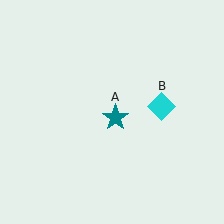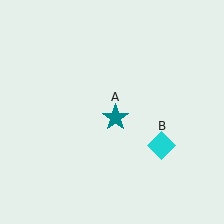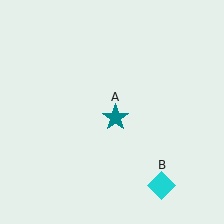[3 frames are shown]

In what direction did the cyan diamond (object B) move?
The cyan diamond (object B) moved down.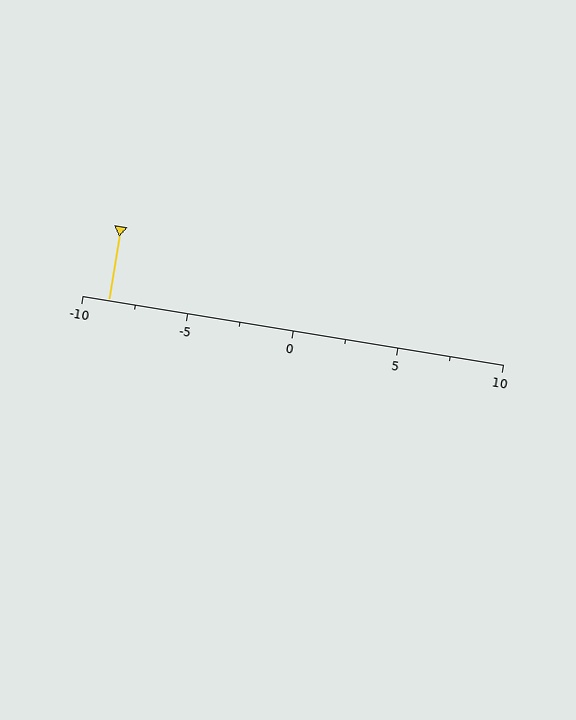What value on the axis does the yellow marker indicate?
The marker indicates approximately -8.8.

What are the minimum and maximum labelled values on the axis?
The axis runs from -10 to 10.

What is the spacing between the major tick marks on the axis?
The major ticks are spaced 5 apart.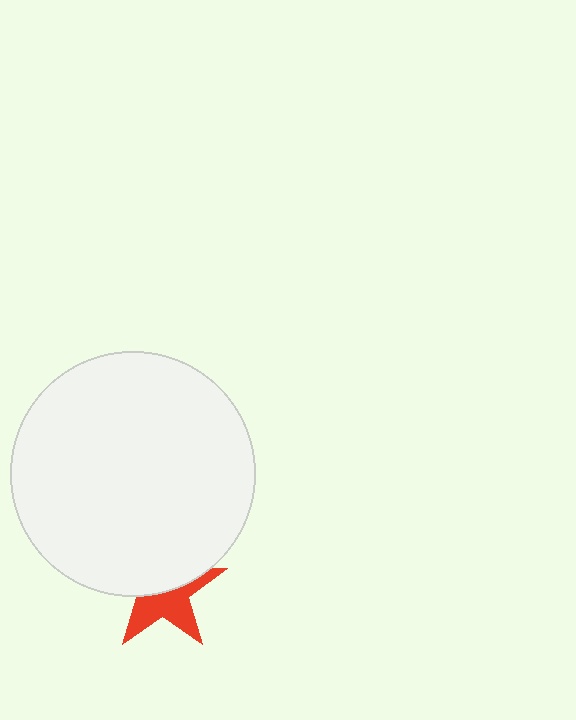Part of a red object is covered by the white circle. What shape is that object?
It is a star.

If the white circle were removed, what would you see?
You would see the complete red star.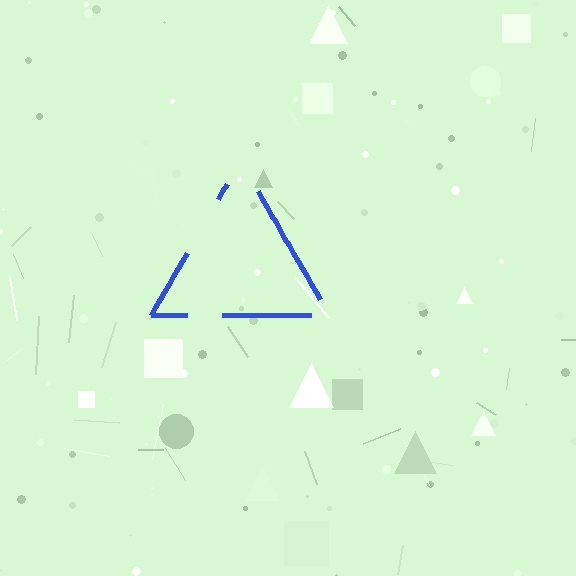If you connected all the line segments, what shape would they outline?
They would outline a triangle.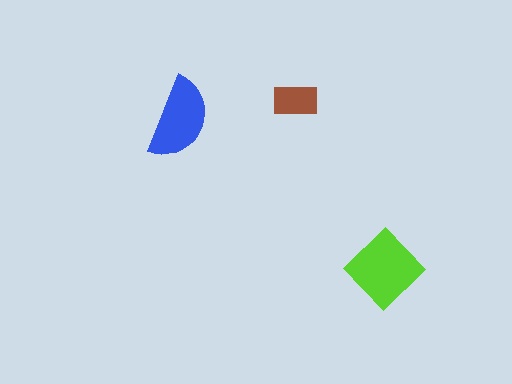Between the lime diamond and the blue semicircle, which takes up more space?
The lime diamond.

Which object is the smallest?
The brown rectangle.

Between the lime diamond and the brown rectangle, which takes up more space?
The lime diamond.